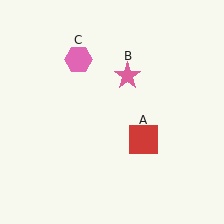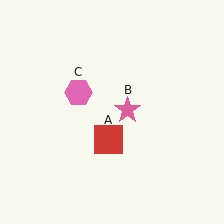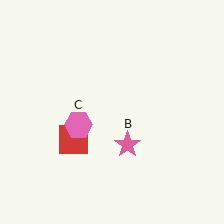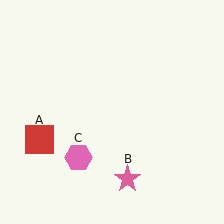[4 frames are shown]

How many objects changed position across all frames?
3 objects changed position: red square (object A), pink star (object B), pink hexagon (object C).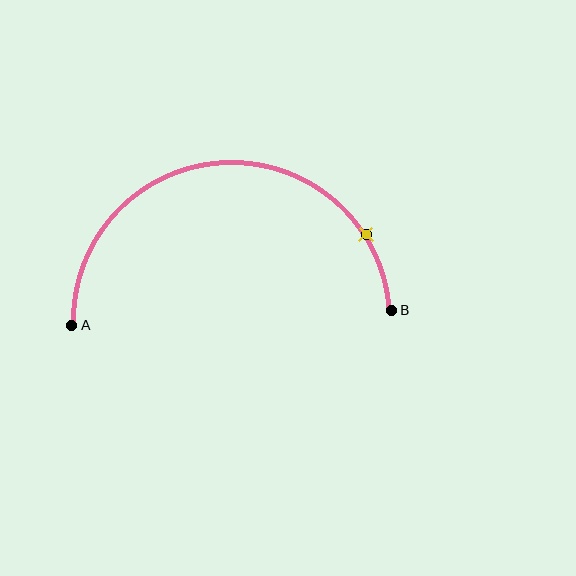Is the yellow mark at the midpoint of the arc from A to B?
No. The yellow mark lies on the arc but is closer to endpoint B. The arc midpoint would be at the point on the curve equidistant along the arc from both A and B.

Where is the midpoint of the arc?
The arc midpoint is the point on the curve farthest from the straight line joining A and B. It sits above that line.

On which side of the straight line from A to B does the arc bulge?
The arc bulges above the straight line connecting A and B.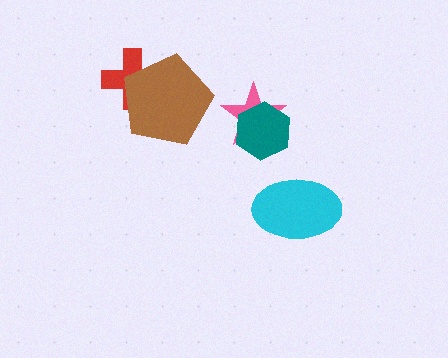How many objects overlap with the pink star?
1 object overlaps with the pink star.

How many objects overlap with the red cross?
1 object overlaps with the red cross.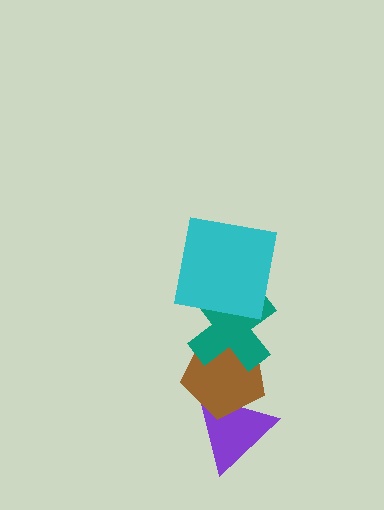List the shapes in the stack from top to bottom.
From top to bottom: the cyan square, the teal cross, the brown pentagon, the purple triangle.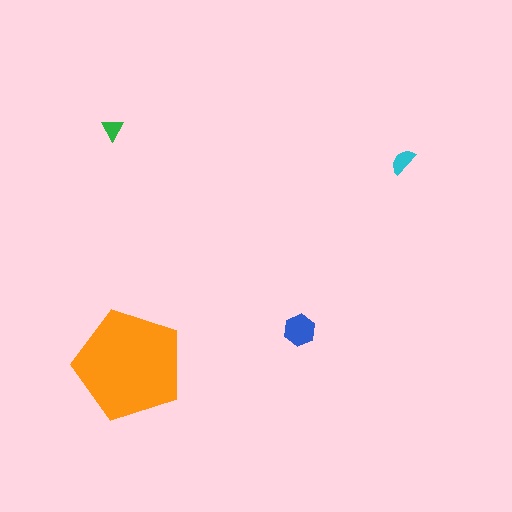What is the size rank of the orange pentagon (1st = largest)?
1st.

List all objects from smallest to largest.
The green triangle, the cyan semicircle, the blue hexagon, the orange pentagon.